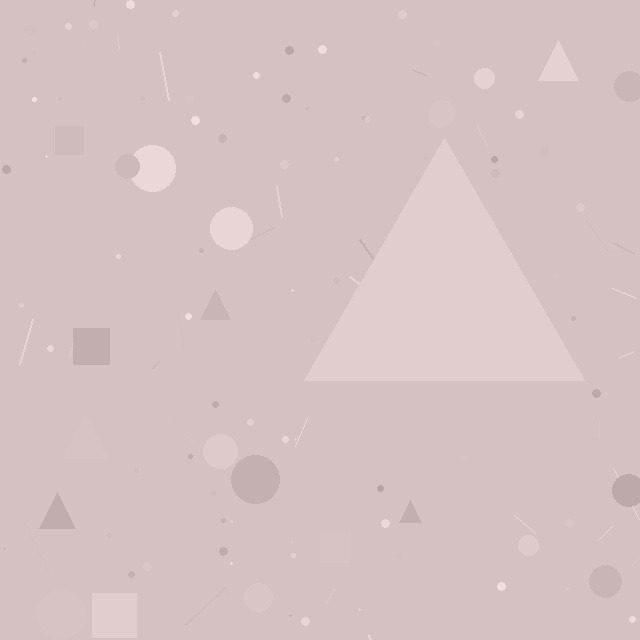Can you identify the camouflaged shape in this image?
The camouflaged shape is a triangle.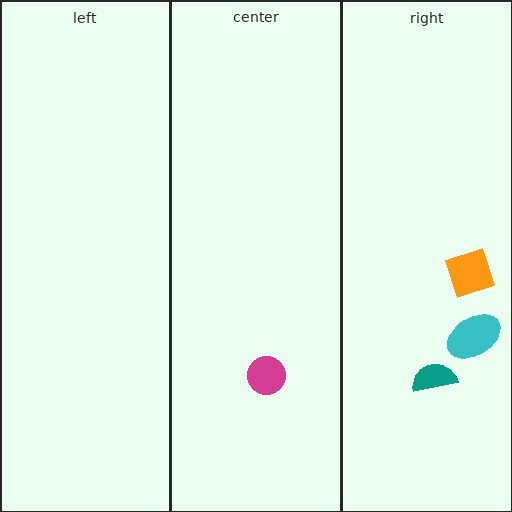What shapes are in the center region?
The magenta circle.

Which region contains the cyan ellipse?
The right region.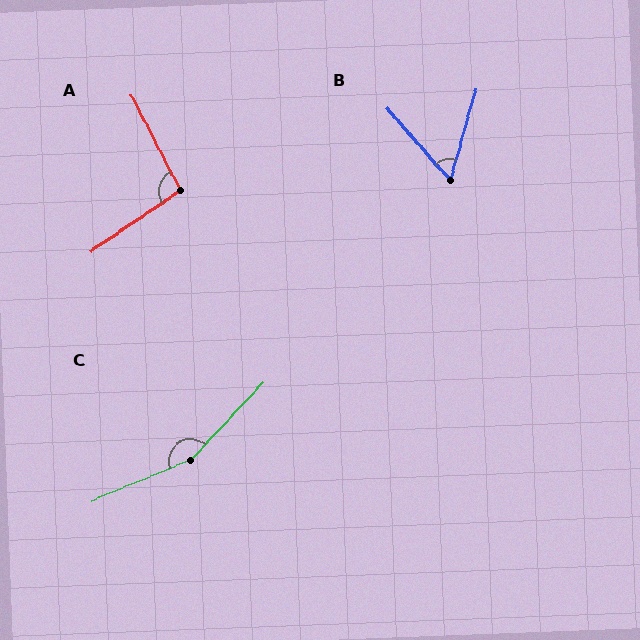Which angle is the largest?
C, at approximately 155 degrees.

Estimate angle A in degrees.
Approximately 97 degrees.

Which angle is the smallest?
B, at approximately 57 degrees.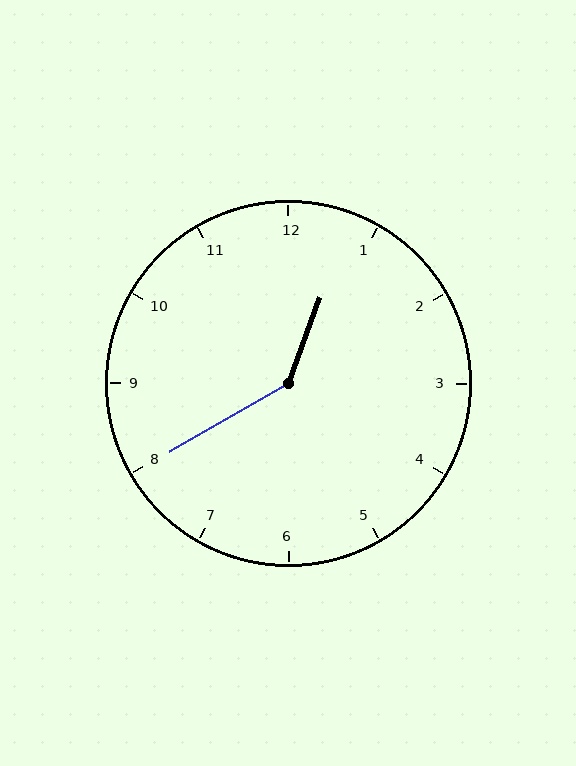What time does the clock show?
12:40.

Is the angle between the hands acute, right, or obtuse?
It is obtuse.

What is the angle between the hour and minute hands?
Approximately 140 degrees.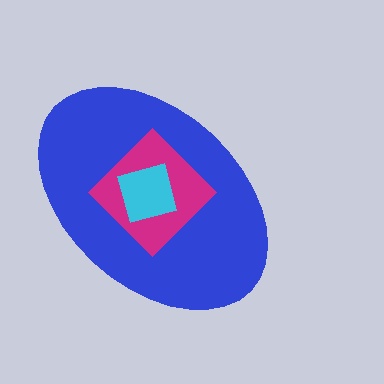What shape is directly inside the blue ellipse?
The magenta diamond.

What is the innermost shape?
The cyan square.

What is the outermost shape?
The blue ellipse.